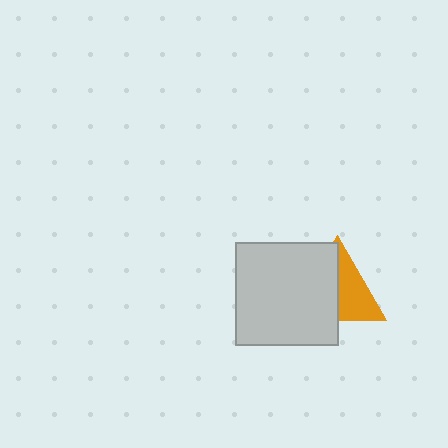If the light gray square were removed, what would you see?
You would see the complete orange triangle.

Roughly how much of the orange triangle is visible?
About half of it is visible (roughly 46%).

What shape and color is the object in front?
The object in front is a light gray square.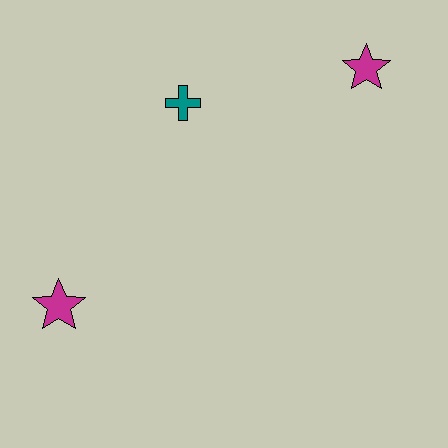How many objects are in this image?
There are 3 objects.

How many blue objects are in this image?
There are no blue objects.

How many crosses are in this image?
There is 1 cross.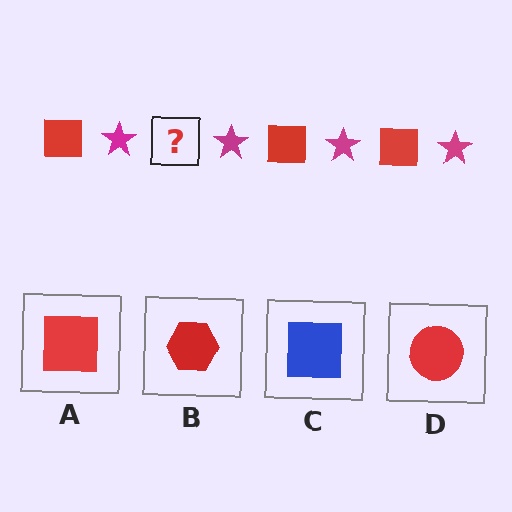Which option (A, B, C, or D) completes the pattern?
A.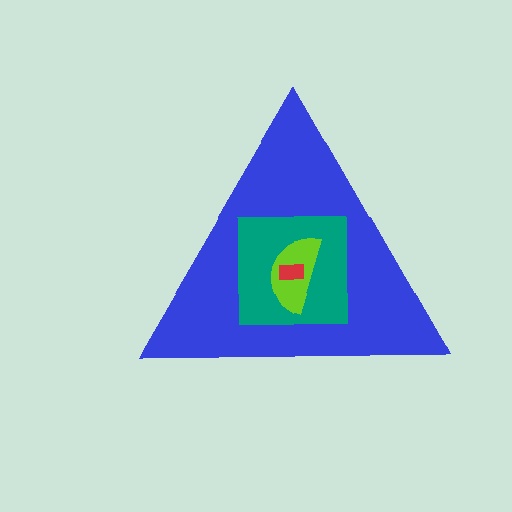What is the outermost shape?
The blue triangle.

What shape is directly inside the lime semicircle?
The red rectangle.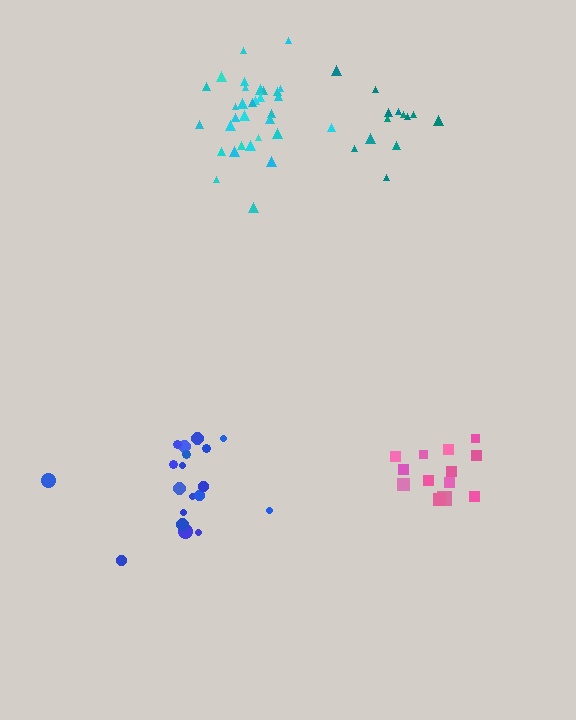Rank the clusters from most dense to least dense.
pink, teal, cyan, blue.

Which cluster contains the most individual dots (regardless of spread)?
Cyan (35).